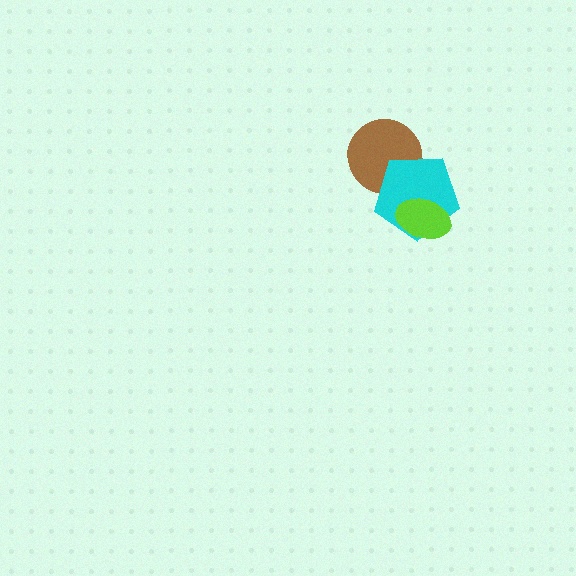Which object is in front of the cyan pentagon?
The lime ellipse is in front of the cyan pentagon.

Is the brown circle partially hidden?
Yes, it is partially covered by another shape.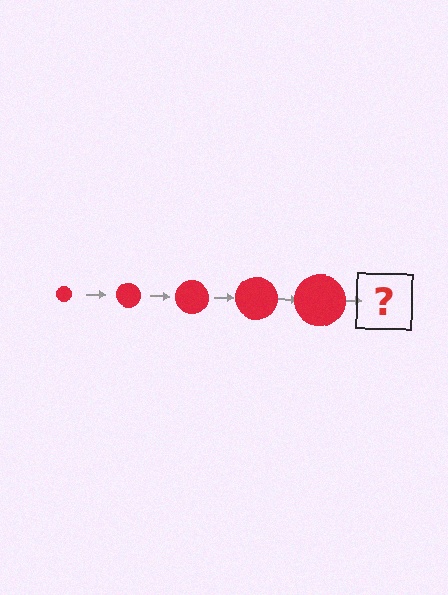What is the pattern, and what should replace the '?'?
The pattern is that the circle gets progressively larger each step. The '?' should be a red circle, larger than the previous one.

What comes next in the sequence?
The next element should be a red circle, larger than the previous one.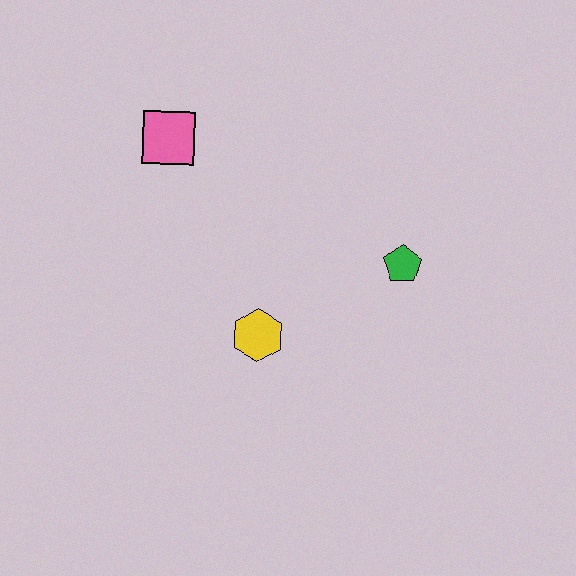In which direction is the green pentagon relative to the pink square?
The green pentagon is to the right of the pink square.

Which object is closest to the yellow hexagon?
The green pentagon is closest to the yellow hexagon.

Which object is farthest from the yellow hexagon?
The pink square is farthest from the yellow hexagon.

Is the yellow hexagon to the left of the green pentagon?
Yes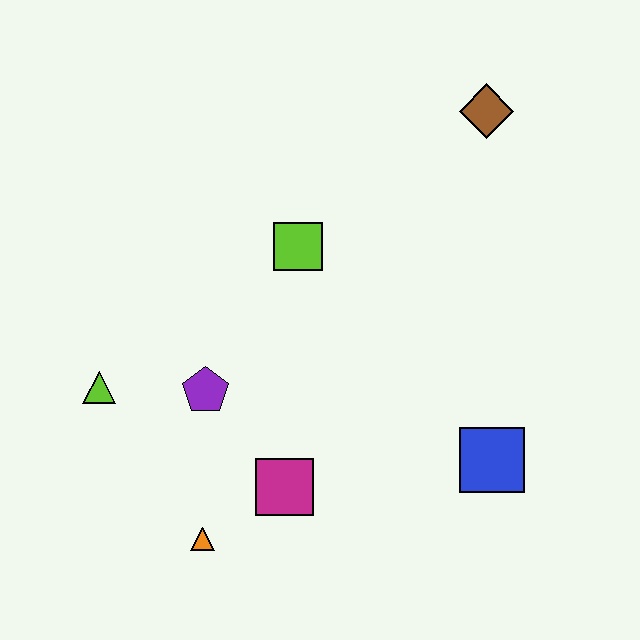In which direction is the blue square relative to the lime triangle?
The blue square is to the right of the lime triangle.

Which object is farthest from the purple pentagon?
The brown diamond is farthest from the purple pentagon.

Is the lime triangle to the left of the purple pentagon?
Yes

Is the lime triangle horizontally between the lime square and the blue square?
No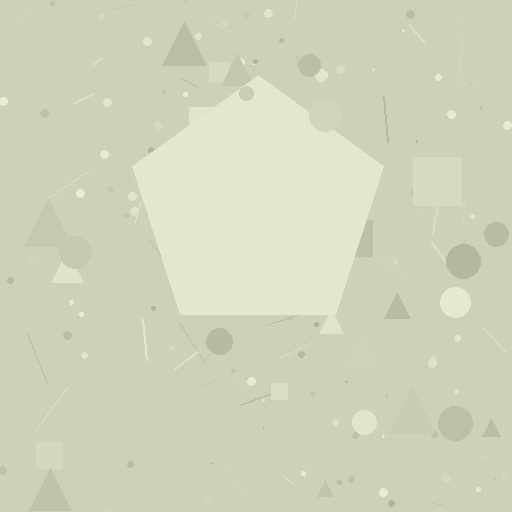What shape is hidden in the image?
A pentagon is hidden in the image.